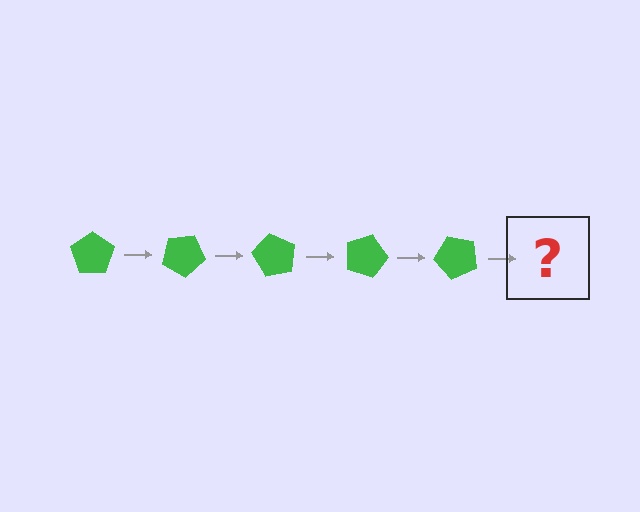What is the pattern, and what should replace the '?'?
The pattern is that the pentagon rotates 30 degrees each step. The '?' should be a green pentagon rotated 150 degrees.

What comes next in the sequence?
The next element should be a green pentagon rotated 150 degrees.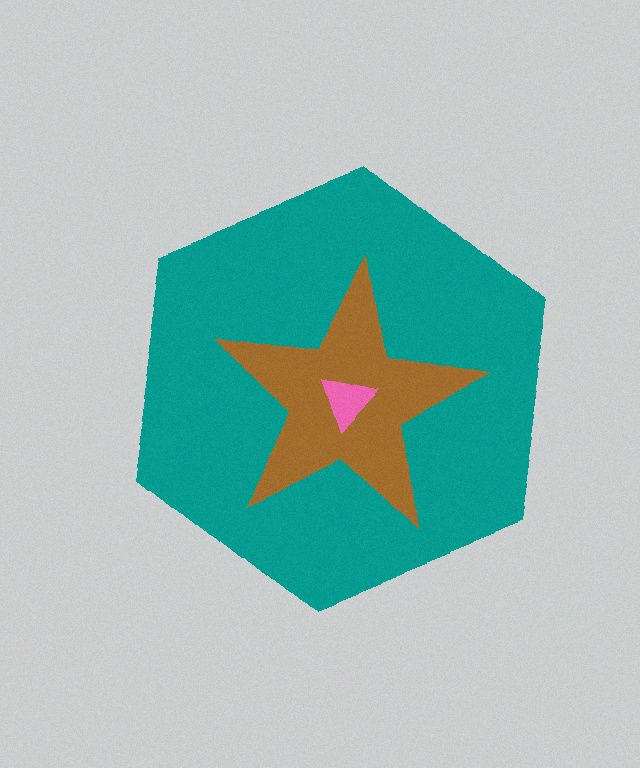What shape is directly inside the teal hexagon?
The brown star.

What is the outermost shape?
The teal hexagon.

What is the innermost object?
The pink triangle.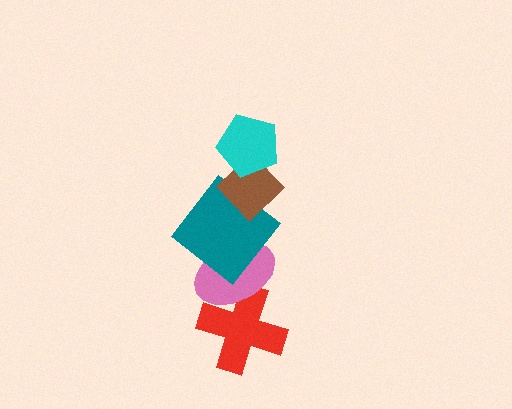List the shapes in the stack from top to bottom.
From top to bottom: the cyan pentagon, the brown diamond, the teal diamond, the pink ellipse, the red cross.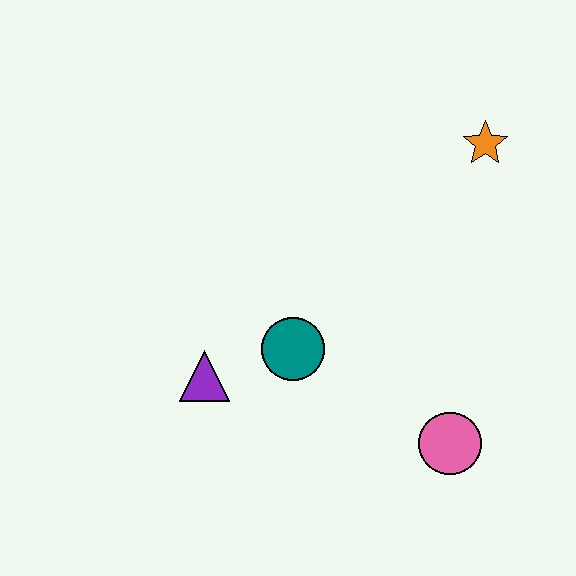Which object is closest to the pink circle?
The teal circle is closest to the pink circle.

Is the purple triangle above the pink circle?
Yes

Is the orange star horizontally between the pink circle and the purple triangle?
No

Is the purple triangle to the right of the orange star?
No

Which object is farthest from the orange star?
The purple triangle is farthest from the orange star.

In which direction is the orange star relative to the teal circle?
The orange star is above the teal circle.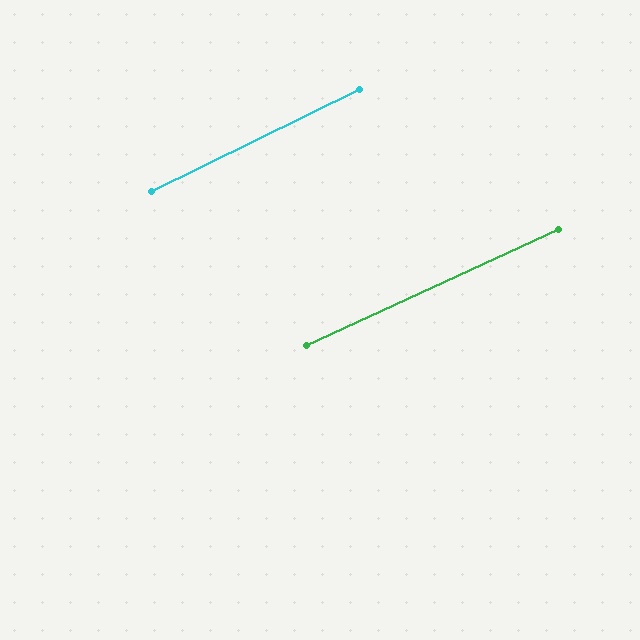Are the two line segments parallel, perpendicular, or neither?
Parallel — their directions differ by only 1.4°.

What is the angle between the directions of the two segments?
Approximately 1 degree.